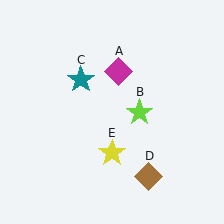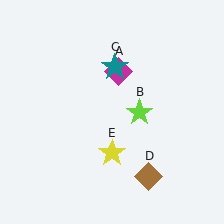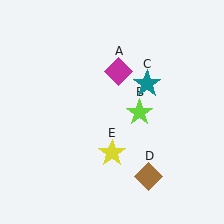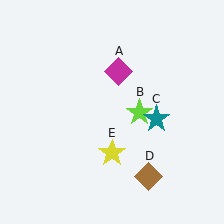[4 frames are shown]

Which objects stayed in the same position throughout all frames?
Magenta diamond (object A) and lime star (object B) and brown diamond (object D) and yellow star (object E) remained stationary.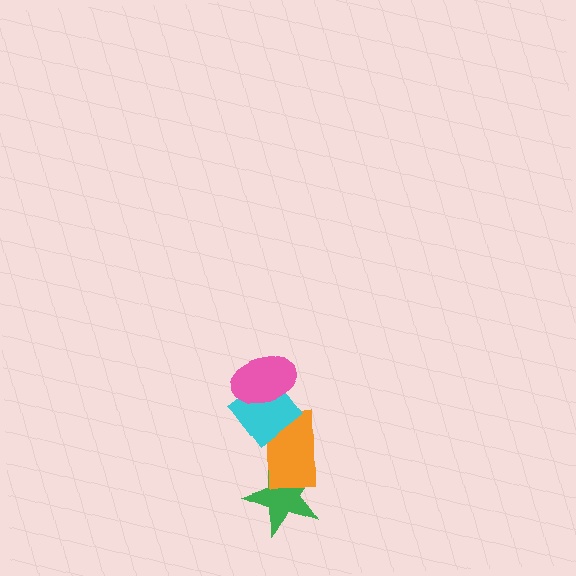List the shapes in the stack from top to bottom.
From top to bottom: the pink ellipse, the cyan diamond, the orange rectangle, the green star.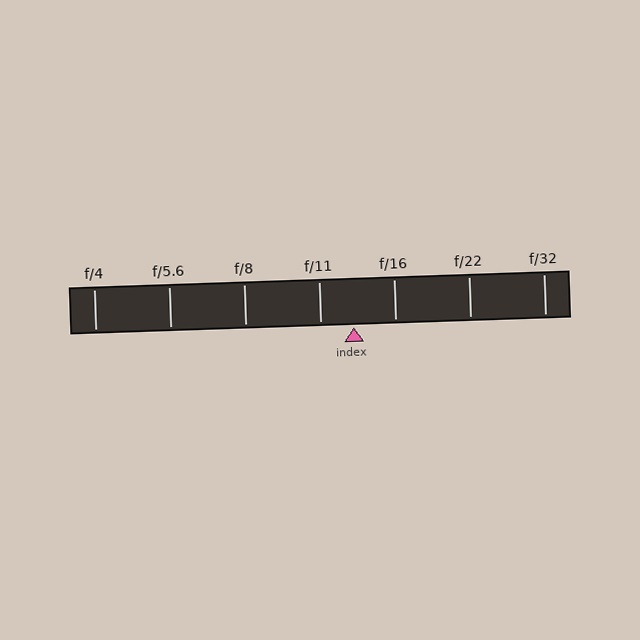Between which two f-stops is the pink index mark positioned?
The index mark is between f/11 and f/16.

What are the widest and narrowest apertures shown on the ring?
The widest aperture shown is f/4 and the narrowest is f/32.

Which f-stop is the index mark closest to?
The index mark is closest to f/11.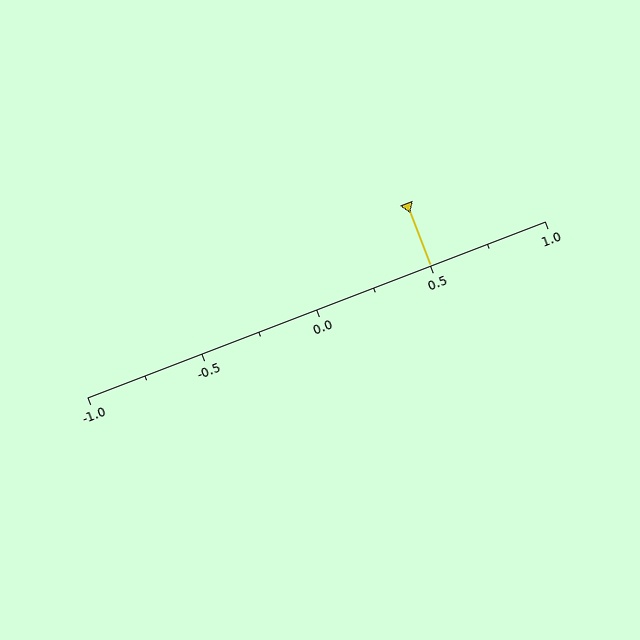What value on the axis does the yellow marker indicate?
The marker indicates approximately 0.5.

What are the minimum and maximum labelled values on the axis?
The axis runs from -1.0 to 1.0.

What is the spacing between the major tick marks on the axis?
The major ticks are spaced 0.5 apart.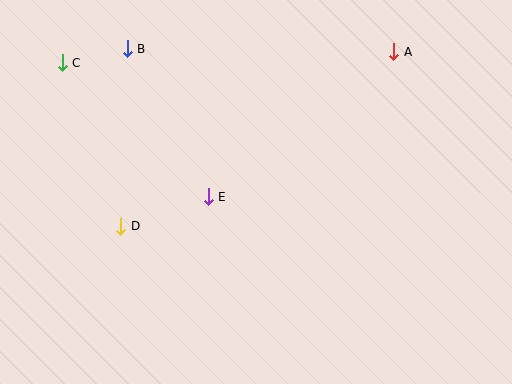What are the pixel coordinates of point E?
Point E is at (208, 197).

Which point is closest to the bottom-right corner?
Point A is closest to the bottom-right corner.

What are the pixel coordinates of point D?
Point D is at (121, 226).